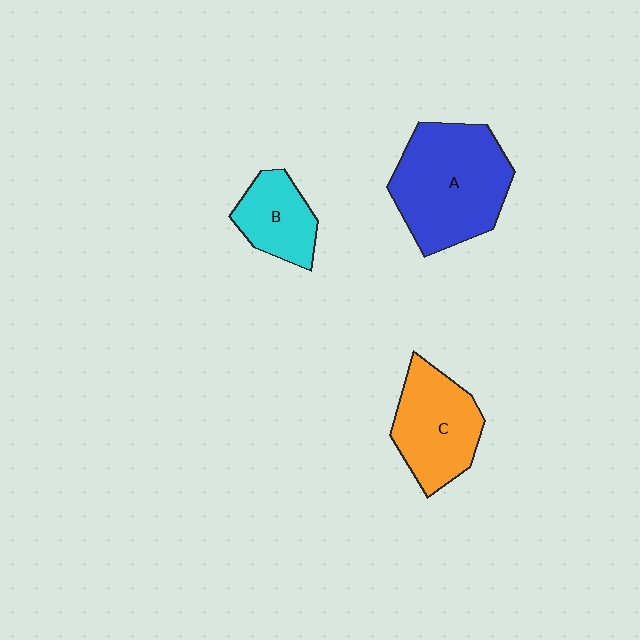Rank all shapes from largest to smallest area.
From largest to smallest: A (blue), C (orange), B (cyan).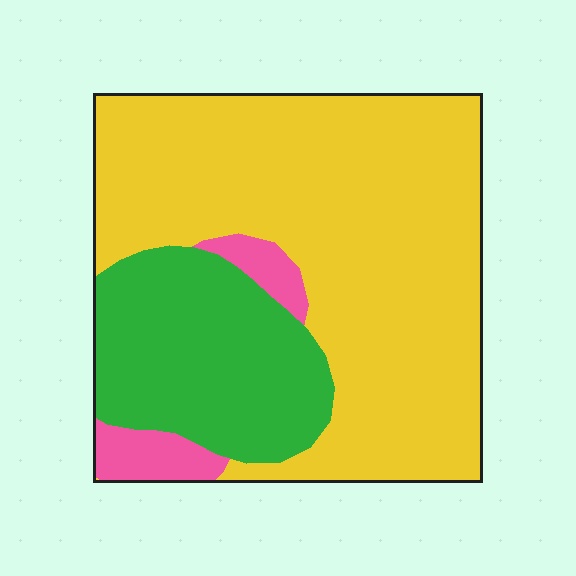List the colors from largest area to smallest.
From largest to smallest: yellow, green, pink.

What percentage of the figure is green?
Green takes up between a sixth and a third of the figure.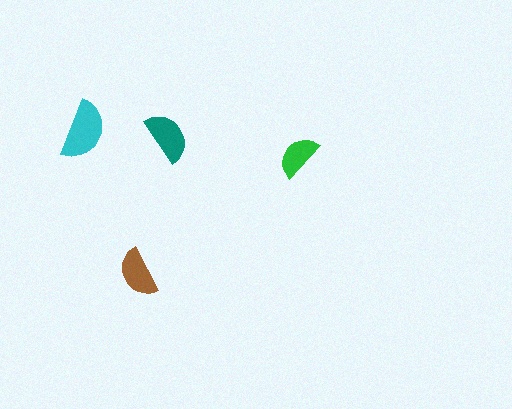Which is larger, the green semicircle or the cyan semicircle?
The cyan one.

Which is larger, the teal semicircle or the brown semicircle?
The teal one.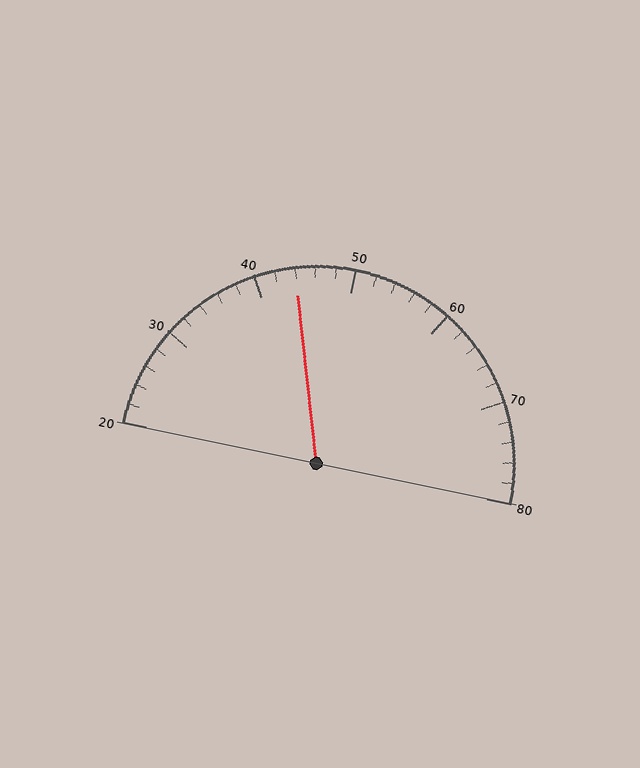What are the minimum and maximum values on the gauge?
The gauge ranges from 20 to 80.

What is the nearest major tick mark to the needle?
The nearest major tick mark is 40.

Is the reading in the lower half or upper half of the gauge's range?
The reading is in the lower half of the range (20 to 80).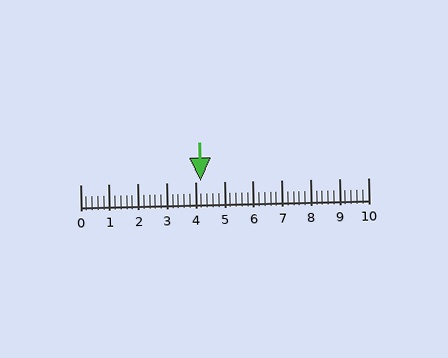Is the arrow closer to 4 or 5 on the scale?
The arrow is closer to 4.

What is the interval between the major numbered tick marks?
The major tick marks are spaced 1 units apart.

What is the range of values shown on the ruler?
The ruler shows values from 0 to 10.